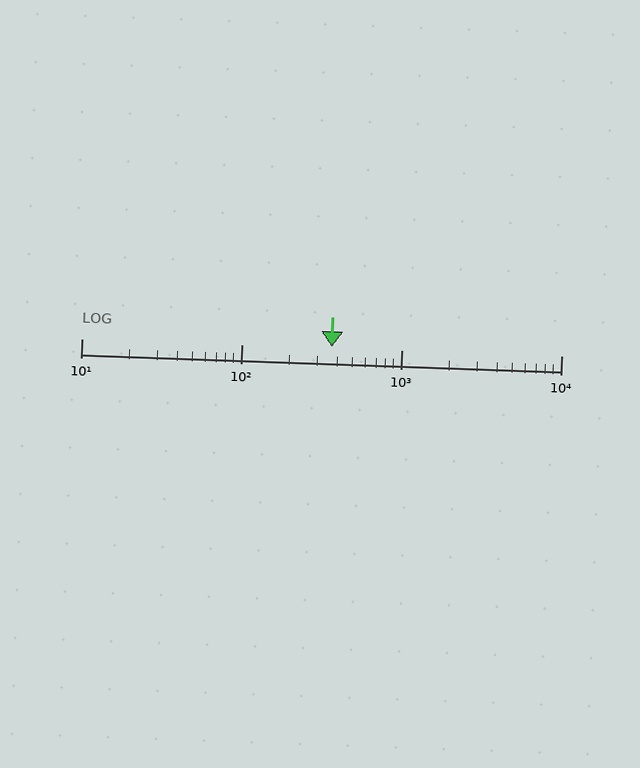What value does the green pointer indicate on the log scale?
The pointer indicates approximately 370.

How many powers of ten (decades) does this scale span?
The scale spans 3 decades, from 10 to 10000.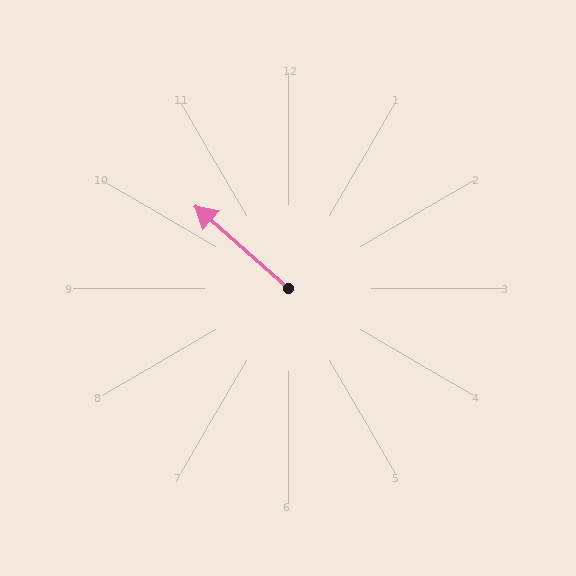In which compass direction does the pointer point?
Northwest.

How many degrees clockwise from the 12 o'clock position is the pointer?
Approximately 311 degrees.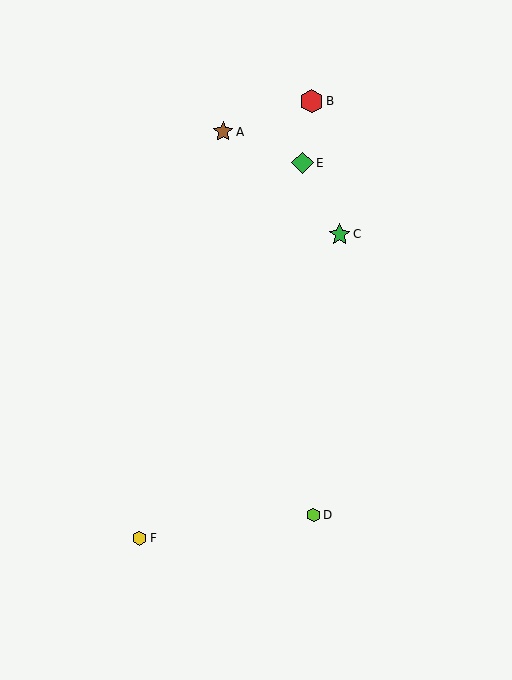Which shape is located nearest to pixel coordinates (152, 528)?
The yellow hexagon (labeled F) at (140, 538) is nearest to that location.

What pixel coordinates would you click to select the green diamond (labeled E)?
Click at (303, 163) to select the green diamond E.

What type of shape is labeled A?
Shape A is a brown star.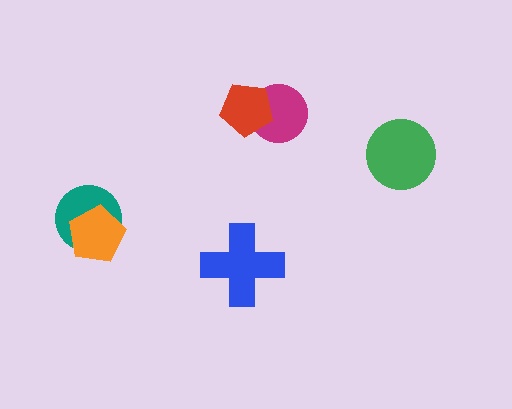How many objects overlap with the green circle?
0 objects overlap with the green circle.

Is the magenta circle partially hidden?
Yes, it is partially covered by another shape.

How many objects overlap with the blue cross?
0 objects overlap with the blue cross.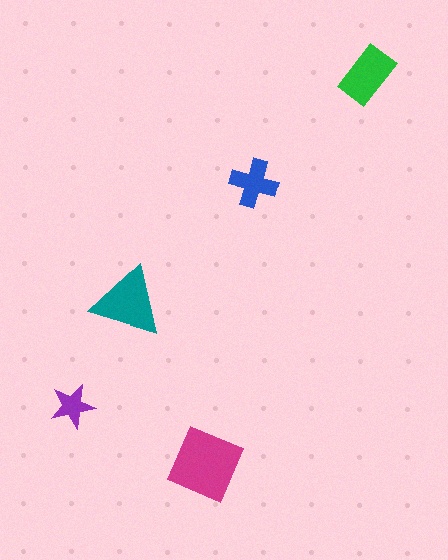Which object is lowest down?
The magenta diamond is bottommost.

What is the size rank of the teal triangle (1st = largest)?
2nd.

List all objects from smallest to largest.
The purple star, the blue cross, the green rectangle, the teal triangle, the magenta diamond.